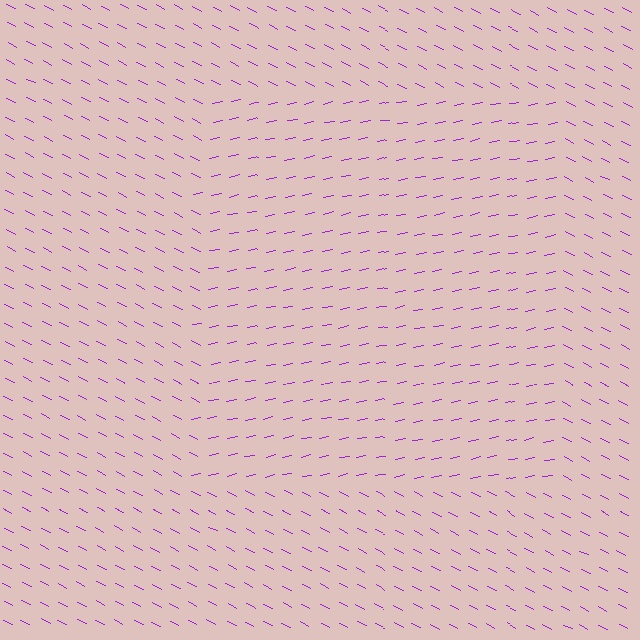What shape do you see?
I see a rectangle.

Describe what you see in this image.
The image is filled with small purple line segments. A rectangle region in the image has lines oriented differently from the surrounding lines, creating a visible texture boundary.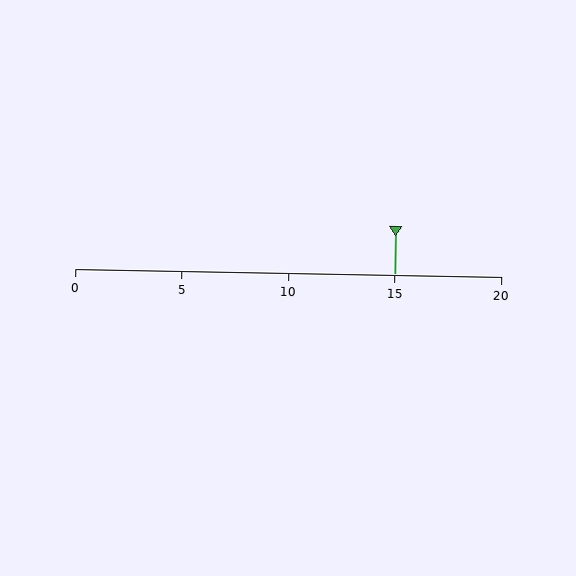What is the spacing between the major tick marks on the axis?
The major ticks are spaced 5 apart.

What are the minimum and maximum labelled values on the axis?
The axis runs from 0 to 20.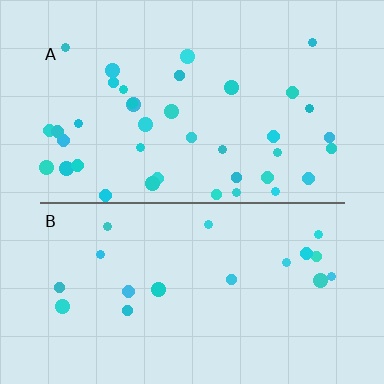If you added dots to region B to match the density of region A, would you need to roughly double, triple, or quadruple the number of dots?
Approximately double.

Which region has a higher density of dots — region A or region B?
A (the top).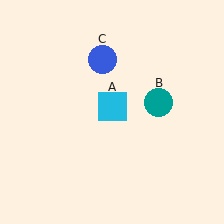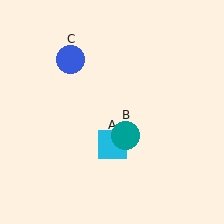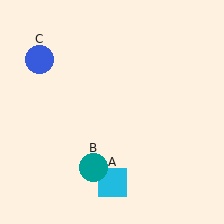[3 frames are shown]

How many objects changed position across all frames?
3 objects changed position: cyan square (object A), teal circle (object B), blue circle (object C).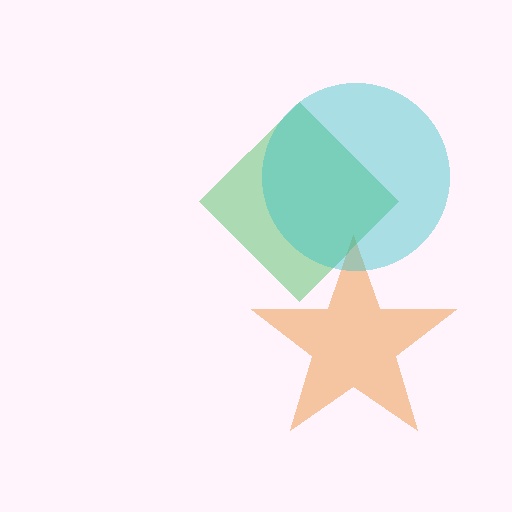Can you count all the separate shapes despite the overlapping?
Yes, there are 3 separate shapes.